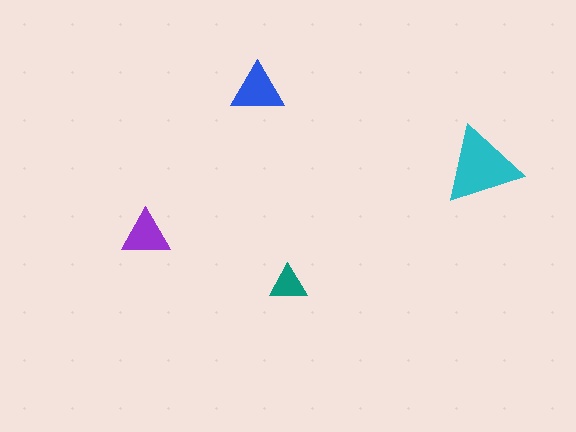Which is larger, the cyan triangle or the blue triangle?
The cyan one.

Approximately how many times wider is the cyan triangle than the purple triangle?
About 1.5 times wider.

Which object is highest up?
The blue triangle is topmost.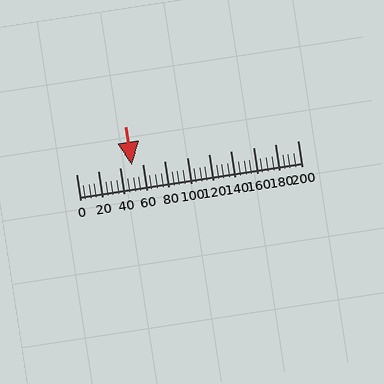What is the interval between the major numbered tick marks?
The major tick marks are spaced 20 units apart.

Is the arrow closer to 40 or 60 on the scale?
The arrow is closer to 60.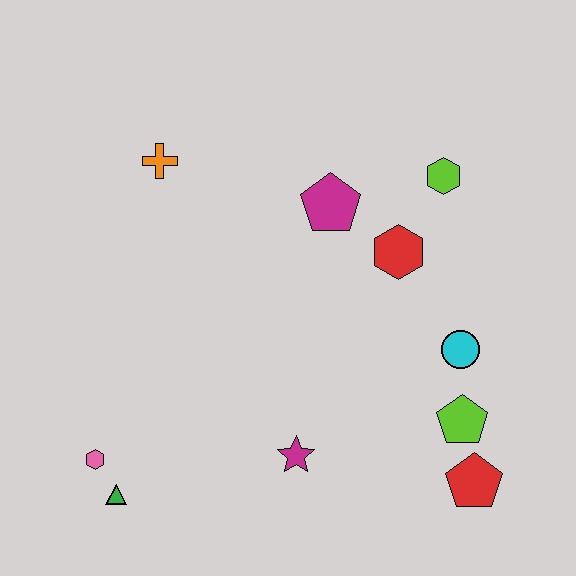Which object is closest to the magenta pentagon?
The red hexagon is closest to the magenta pentagon.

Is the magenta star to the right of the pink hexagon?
Yes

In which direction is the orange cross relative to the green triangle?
The orange cross is above the green triangle.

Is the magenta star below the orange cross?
Yes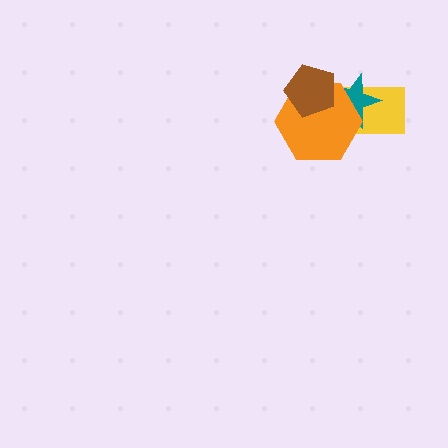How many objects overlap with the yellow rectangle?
3 objects overlap with the yellow rectangle.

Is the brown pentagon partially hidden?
No, no other shape covers it.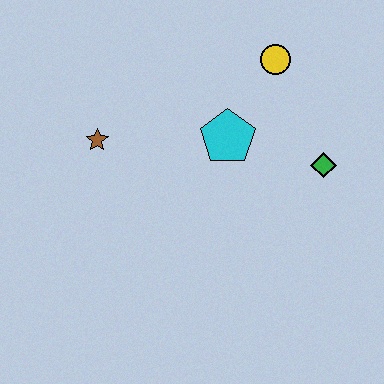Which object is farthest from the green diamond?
The brown star is farthest from the green diamond.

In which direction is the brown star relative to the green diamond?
The brown star is to the left of the green diamond.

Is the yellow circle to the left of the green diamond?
Yes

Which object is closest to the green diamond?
The cyan pentagon is closest to the green diamond.